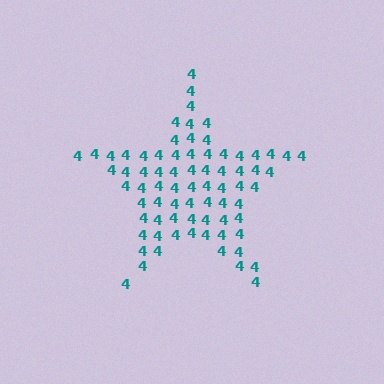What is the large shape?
The large shape is a star.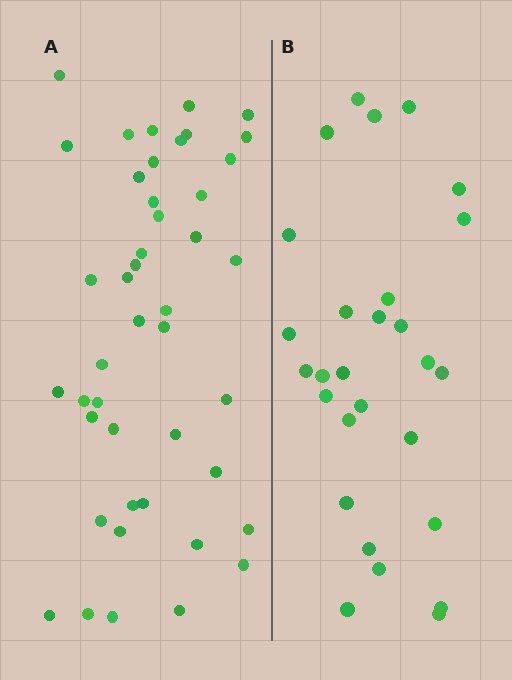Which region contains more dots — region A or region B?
Region A (the left region) has more dots.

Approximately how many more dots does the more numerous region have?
Region A has approximately 15 more dots than region B.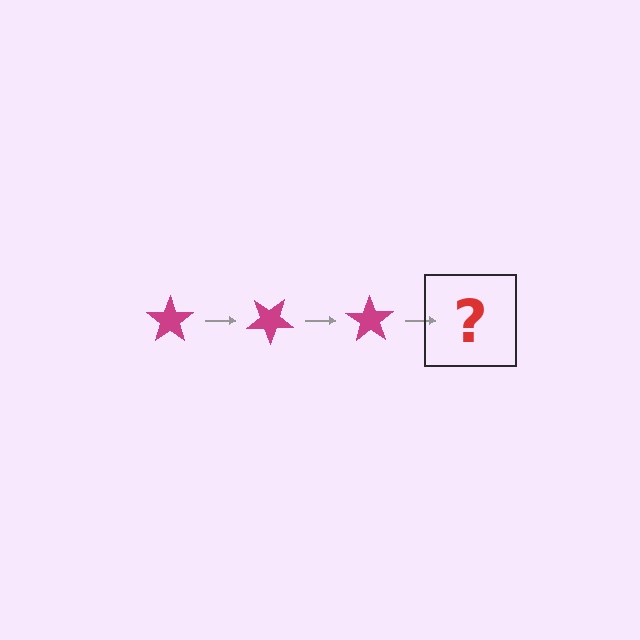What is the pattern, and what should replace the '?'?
The pattern is that the star rotates 35 degrees each step. The '?' should be a magenta star rotated 105 degrees.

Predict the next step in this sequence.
The next step is a magenta star rotated 105 degrees.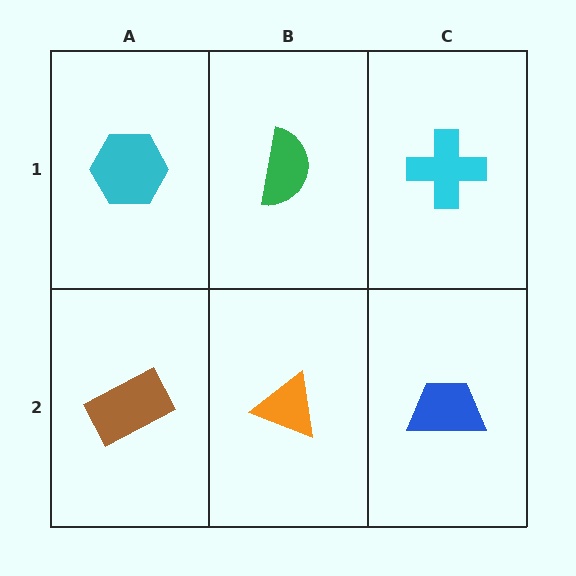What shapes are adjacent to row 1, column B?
An orange triangle (row 2, column B), a cyan hexagon (row 1, column A), a cyan cross (row 1, column C).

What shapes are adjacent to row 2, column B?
A green semicircle (row 1, column B), a brown rectangle (row 2, column A), a blue trapezoid (row 2, column C).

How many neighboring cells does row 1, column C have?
2.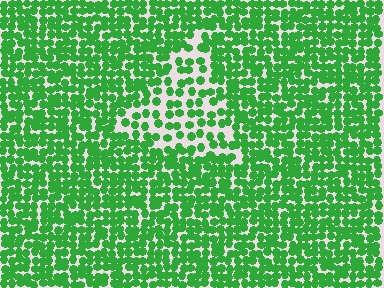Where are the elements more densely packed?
The elements are more densely packed outside the triangle boundary.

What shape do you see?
I see a triangle.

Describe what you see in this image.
The image contains small green elements arranged at two different densities. A triangle-shaped region is visible where the elements are less densely packed than the surrounding area.